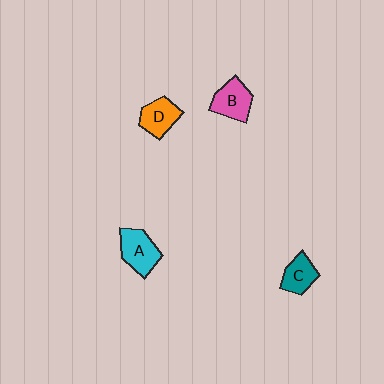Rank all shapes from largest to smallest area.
From largest to smallest: A (cyan), B (pink), D (orange), C (teal).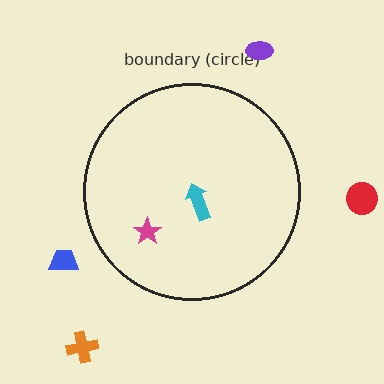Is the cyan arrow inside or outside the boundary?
Inside.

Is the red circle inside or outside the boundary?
Outside.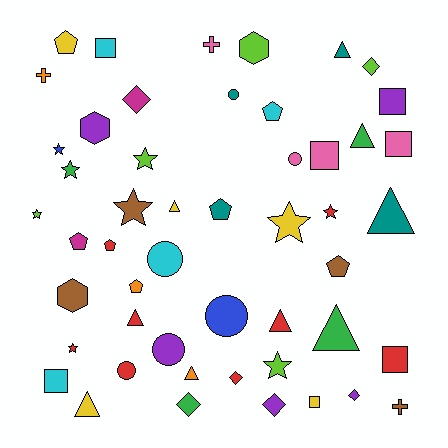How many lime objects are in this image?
There are 5 lime objects.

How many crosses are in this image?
There are 3 crosses.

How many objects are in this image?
There are 50 objects.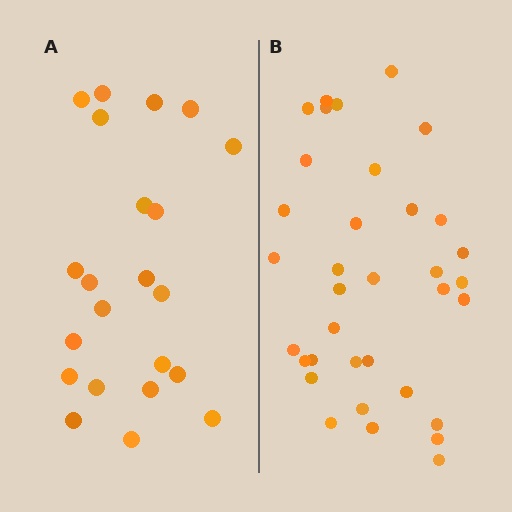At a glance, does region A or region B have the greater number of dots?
Region B (the right region) has more dots.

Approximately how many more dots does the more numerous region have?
Region B has approximately 15 more dots than region A.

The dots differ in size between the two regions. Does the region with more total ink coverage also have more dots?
No. Region A has more total ink coverage because its dots are larger, but region B actually contains more individual dots. Total area can be misleading — the number of items is what matters here.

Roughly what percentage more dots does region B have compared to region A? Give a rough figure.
About 60% more.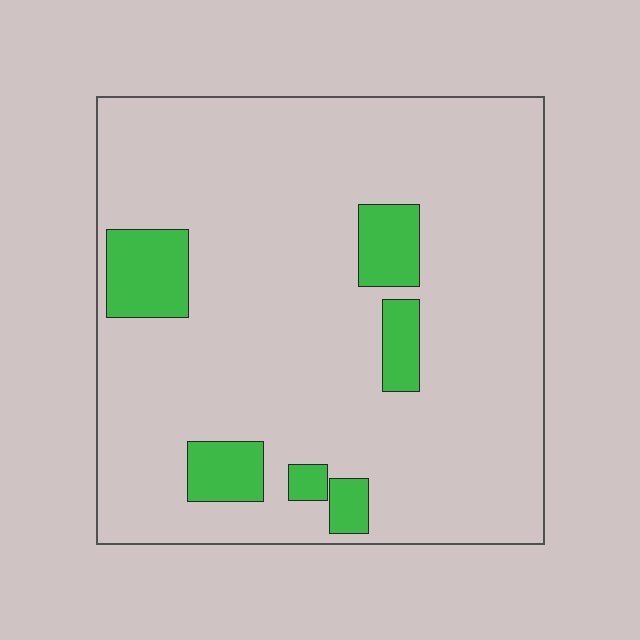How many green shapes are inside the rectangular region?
6.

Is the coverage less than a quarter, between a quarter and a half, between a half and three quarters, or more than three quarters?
Less than a quarter.